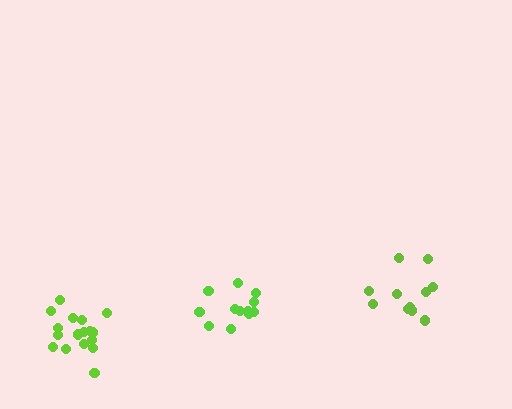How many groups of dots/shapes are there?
There are 3 groups.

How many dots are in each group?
Group 1: 17 dots, Group 2: 12 dots, Group 3: 11 dots (40 total).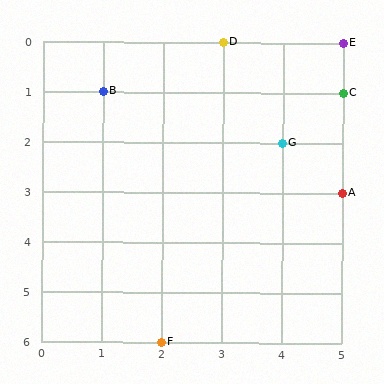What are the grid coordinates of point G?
Point G is at grid coordinates (4, 2).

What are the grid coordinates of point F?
Point F is at grid coordinates (2, 6).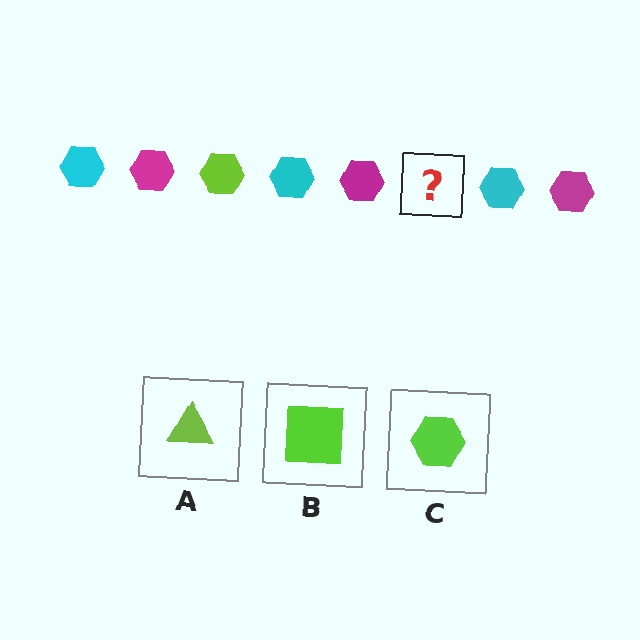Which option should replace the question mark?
Option C.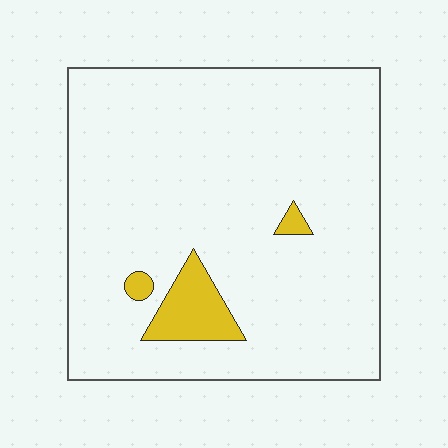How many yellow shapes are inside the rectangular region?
3.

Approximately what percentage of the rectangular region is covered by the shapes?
Approximately 5%.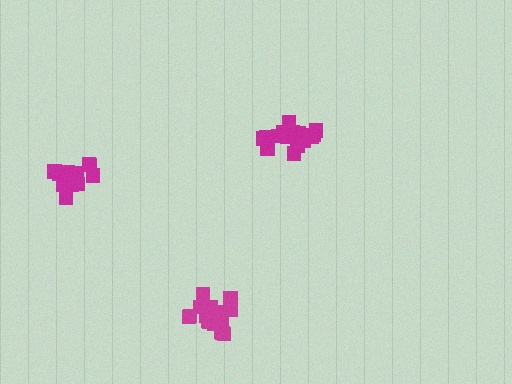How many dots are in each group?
Group 1: 18 dots, Group 2: 18 dots, Group 3: 12 dots (48 total).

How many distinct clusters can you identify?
There are 3 distinct clusters.